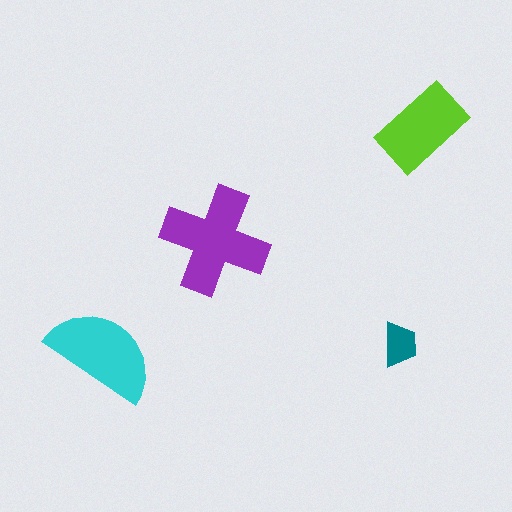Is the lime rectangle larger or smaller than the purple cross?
Smaller.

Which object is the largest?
The purple cross.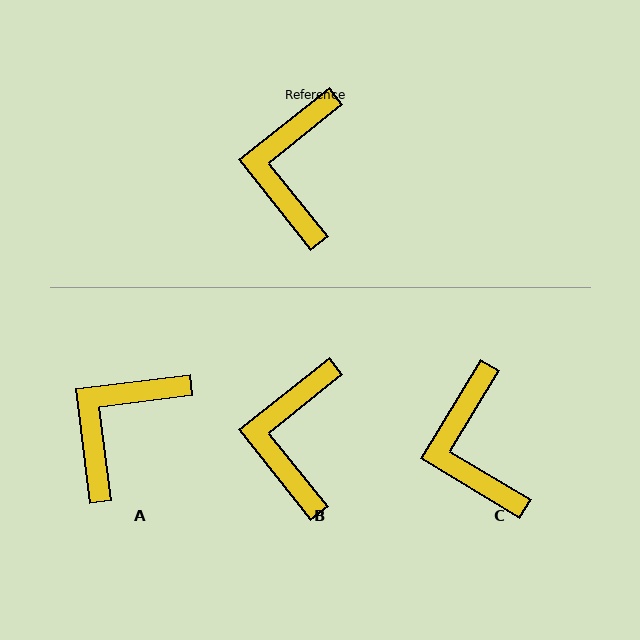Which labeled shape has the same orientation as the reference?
B.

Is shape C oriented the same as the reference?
No, it is off by about 20 degrees.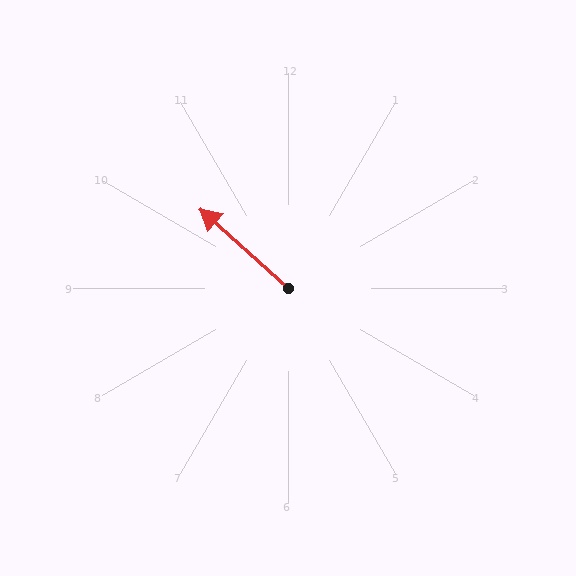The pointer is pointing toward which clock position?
Roughly 10 o'clock.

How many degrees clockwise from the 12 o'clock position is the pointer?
Approximately 312 degrees.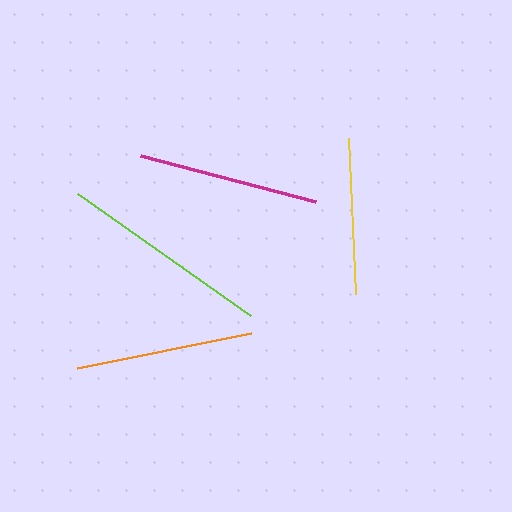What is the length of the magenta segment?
The magenta segment is approximately 181 pixels long.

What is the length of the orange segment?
The orange segment is approximately 178 pixels long.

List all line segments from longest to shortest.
From longest to shortest: lime, magenta, orange, yellow.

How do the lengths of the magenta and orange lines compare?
The magenta and orange lines are approximately the same length.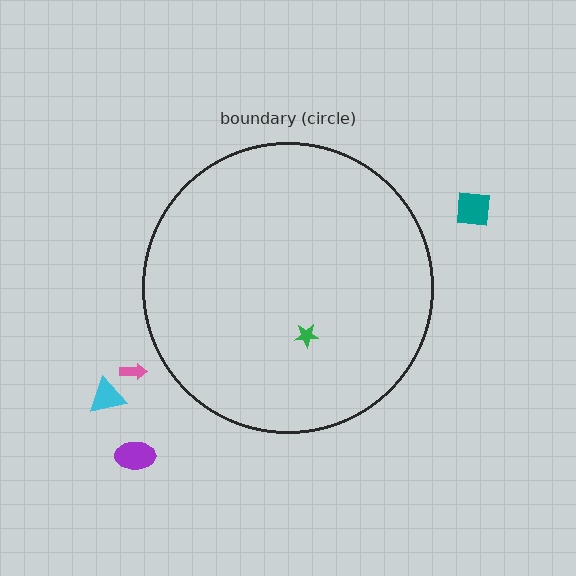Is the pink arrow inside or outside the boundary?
Outside.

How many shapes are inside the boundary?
1 inside, 4 outside.